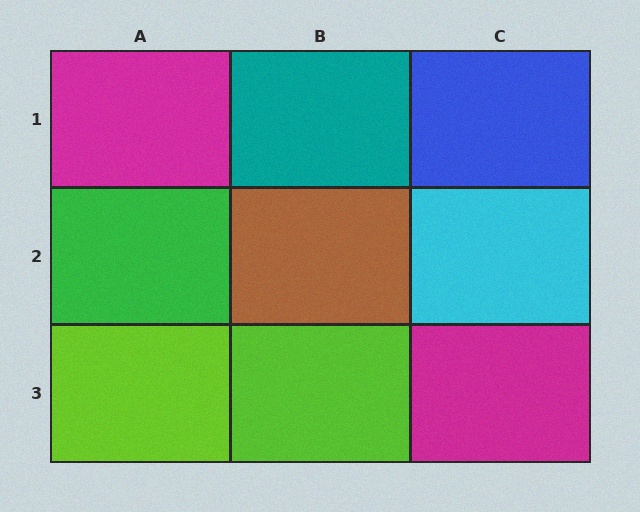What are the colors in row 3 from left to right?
Lime, lime, magenta.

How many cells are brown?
1 cell is brown.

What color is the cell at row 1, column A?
Magenta.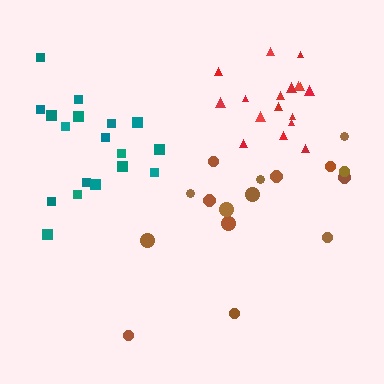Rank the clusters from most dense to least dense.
red, teal, brown.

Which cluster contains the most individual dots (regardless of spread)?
Teal (18).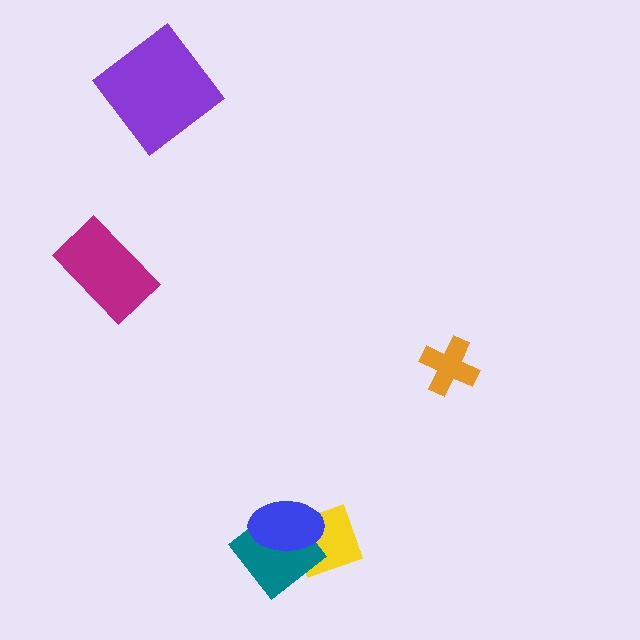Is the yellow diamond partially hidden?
Yes, it is partially covered by another shape.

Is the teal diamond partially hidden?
Yes, it is partially covered by another shape.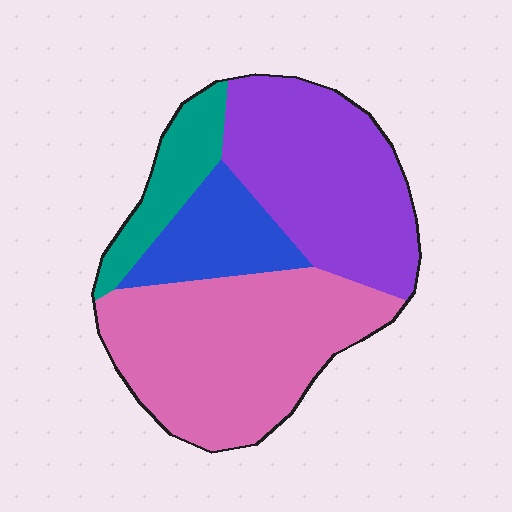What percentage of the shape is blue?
Blue takes up about one eighth (1/8) of the shape.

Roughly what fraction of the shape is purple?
Purple covers 34% of the shape.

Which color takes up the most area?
Pink, at roughly 40%.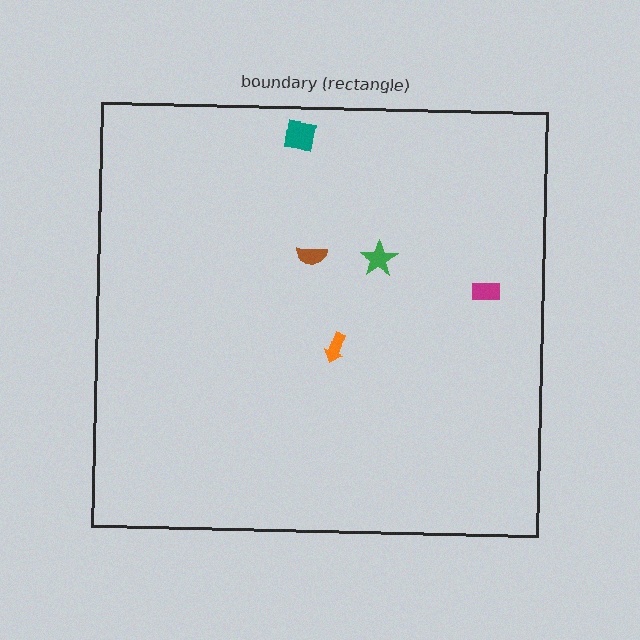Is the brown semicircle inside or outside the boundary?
Inside.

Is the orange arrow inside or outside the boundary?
Inside.